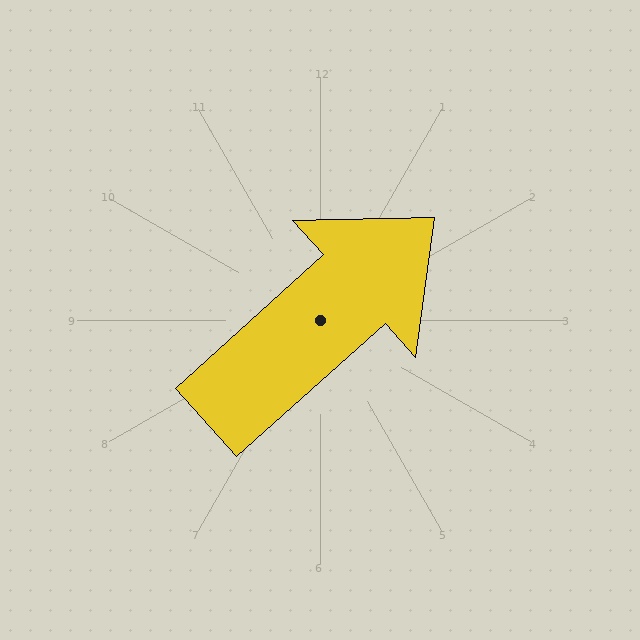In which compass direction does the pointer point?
Northeast.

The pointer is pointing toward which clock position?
Roughly 2 o'clock.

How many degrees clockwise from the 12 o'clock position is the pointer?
Approximately 48 degrees.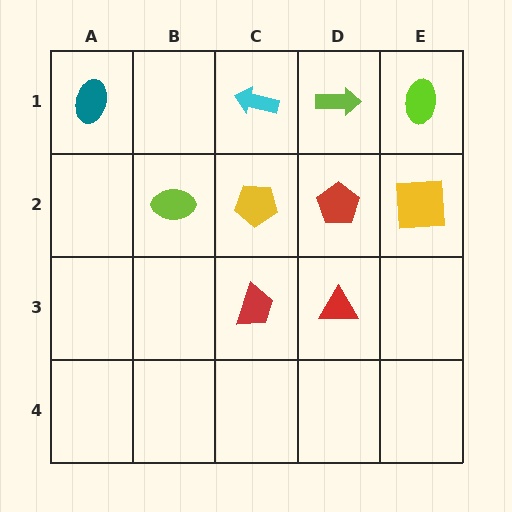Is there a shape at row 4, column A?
No, that cell is empty.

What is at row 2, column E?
A yellow square.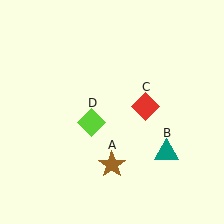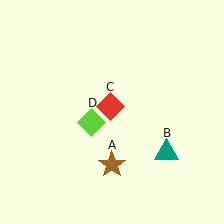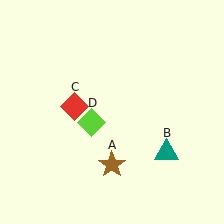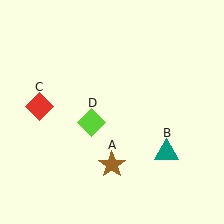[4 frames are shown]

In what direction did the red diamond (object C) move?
The red diamond (object C) moved left.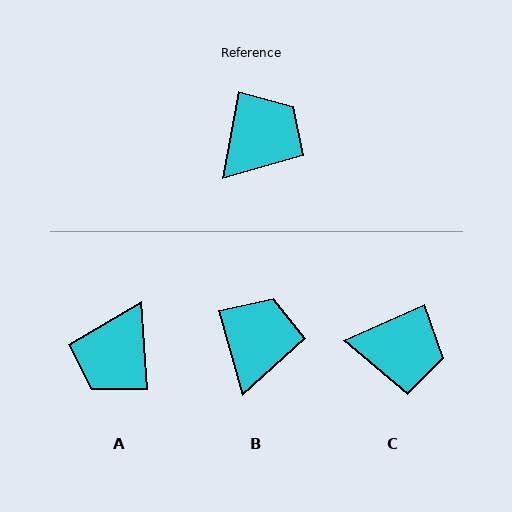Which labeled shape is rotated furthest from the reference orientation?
A, about 165 degrees away.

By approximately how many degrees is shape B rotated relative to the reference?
Approximately 27 degrees counter-clockwise.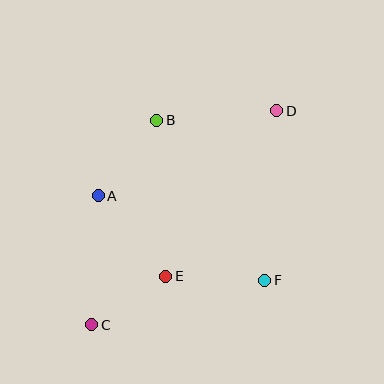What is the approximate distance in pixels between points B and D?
The distance between B and D is approximately 121 pixels.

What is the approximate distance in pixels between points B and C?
The distance between B and C is approximately 215 pixels.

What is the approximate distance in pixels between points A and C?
The distance between A and C is approximately 129 pixels.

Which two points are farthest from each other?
Points C and D are farthest from each other.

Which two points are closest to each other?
Points C and E are closest to each other.